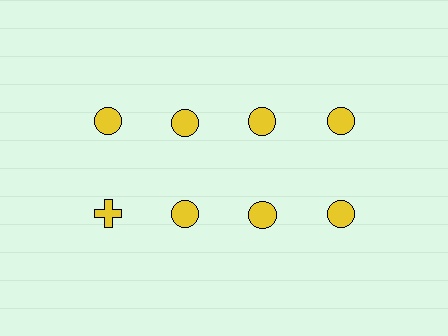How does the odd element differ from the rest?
It has a different shape: cross instead of circle.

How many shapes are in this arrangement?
There are 8 shapes arranged in a grid pattern.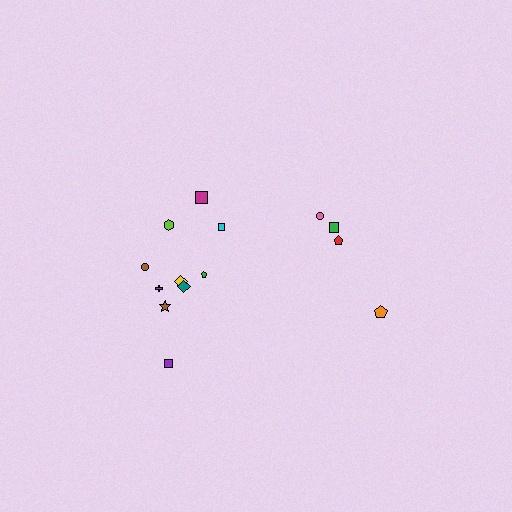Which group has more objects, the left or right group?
The left group.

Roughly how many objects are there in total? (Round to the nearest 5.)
Roughly 15 objects in total.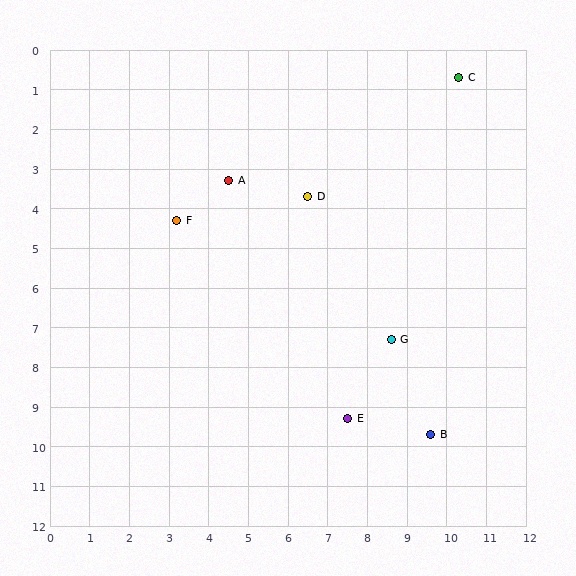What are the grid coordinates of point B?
Point B is at approximately (9.6, 9.7).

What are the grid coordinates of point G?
Point G is at approximately (8.6, 7.3).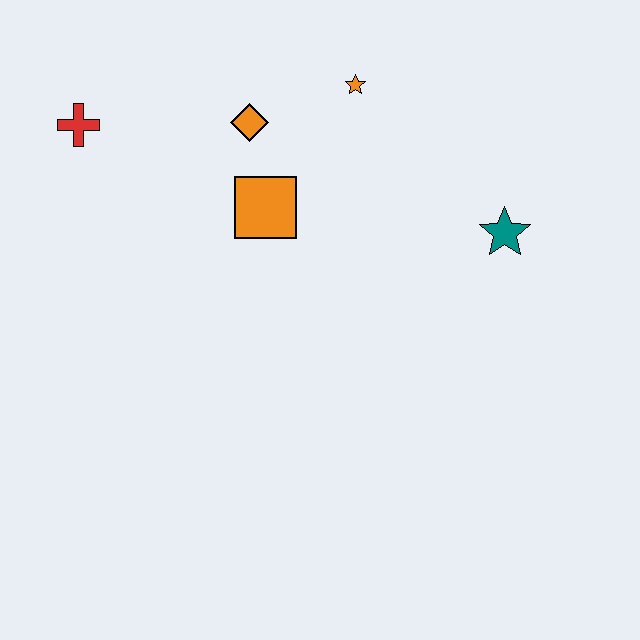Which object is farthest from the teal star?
The red cross is farthest from the teal star.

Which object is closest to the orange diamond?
The orange square is closest to the orange diamond.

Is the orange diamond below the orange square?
No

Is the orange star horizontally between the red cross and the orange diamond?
No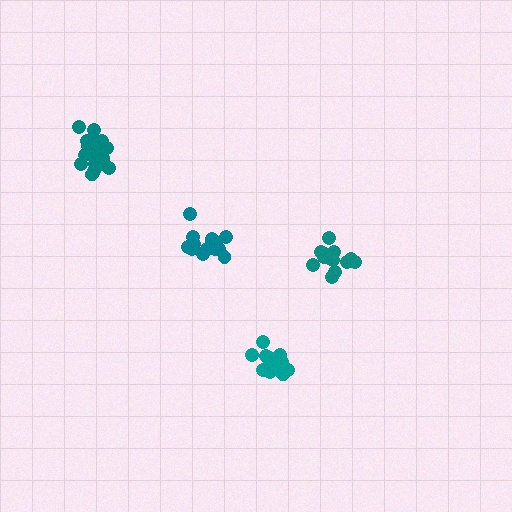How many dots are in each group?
Group 1: 19 dots, Group 2: 14 dots, Group 3: 15 dots, Group 4: 14 dots (62 total).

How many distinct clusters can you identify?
There are 4 distinct clusters.